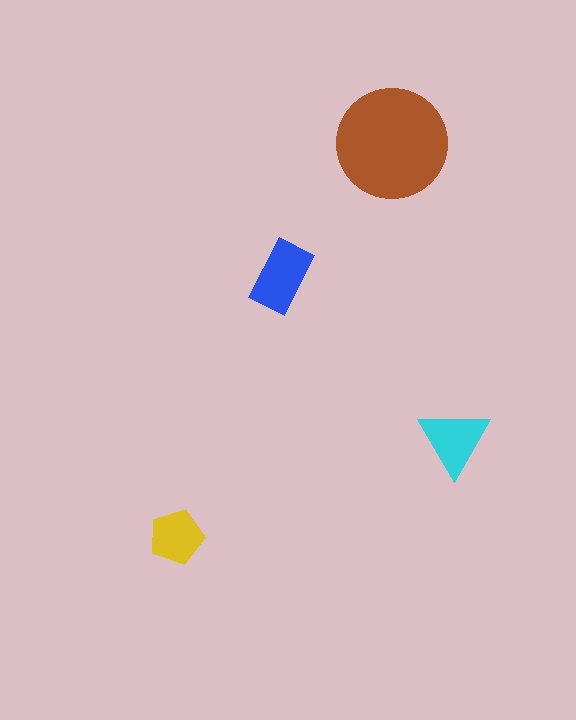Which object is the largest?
The brown circle.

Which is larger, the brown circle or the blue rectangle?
The brown circle.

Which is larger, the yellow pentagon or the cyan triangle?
The cyan triangle.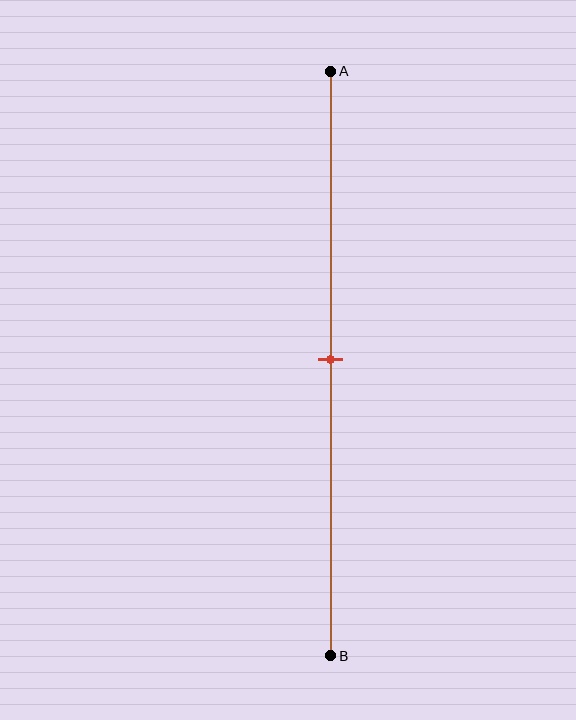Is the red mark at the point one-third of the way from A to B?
No, the mark is at about 50% from A, not at the 33% one-third point.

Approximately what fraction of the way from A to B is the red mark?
The red mark is approximately 50% of the way from A to B.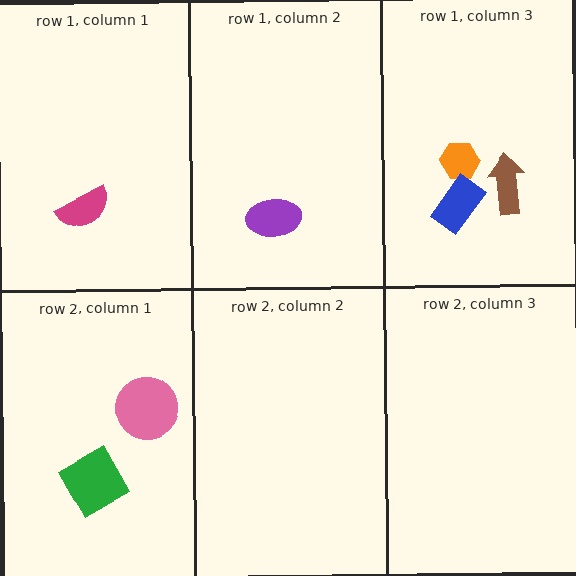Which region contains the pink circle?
The row 2, column 1 region.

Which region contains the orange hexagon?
The row 1, column 3 region.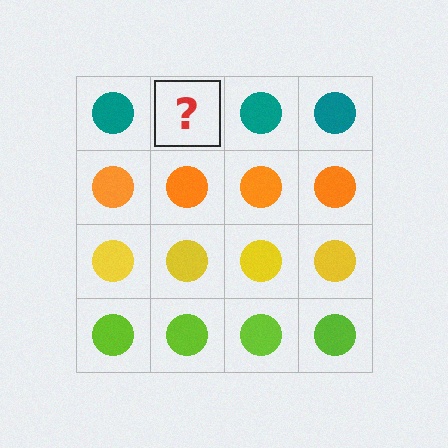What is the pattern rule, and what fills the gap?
The rule is that each row has a consistent color. The gap should be filled with a teal circle.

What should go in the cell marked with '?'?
The missing cell should contain a teal circle.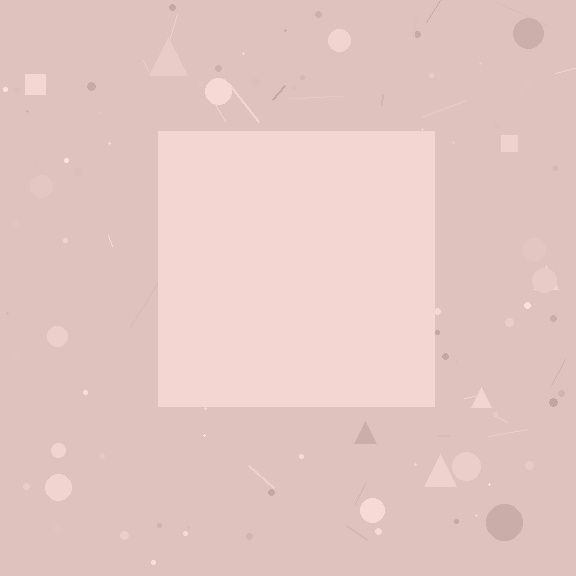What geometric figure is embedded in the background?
A square is embedded in the background.